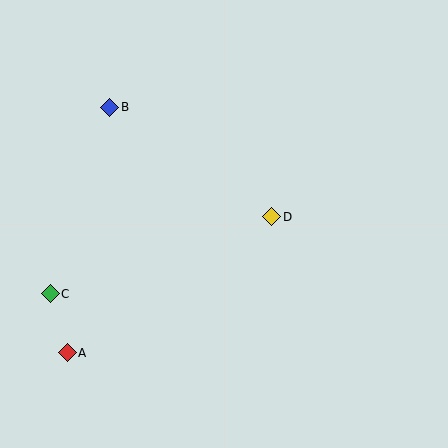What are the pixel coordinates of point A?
Point A is at (67, 353).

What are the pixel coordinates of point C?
Point C is at (50, 294).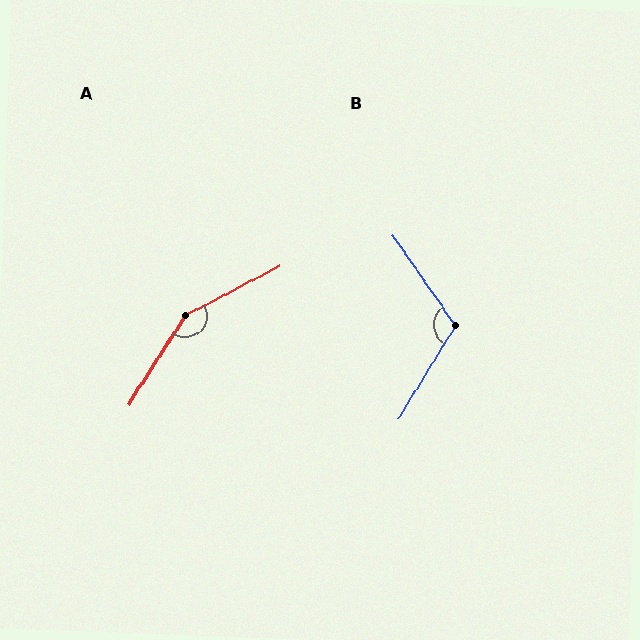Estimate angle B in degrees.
Approximately 114 degrees.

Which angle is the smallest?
B, at approximately 114 degrees.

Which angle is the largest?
A, at approximately 150 degrees.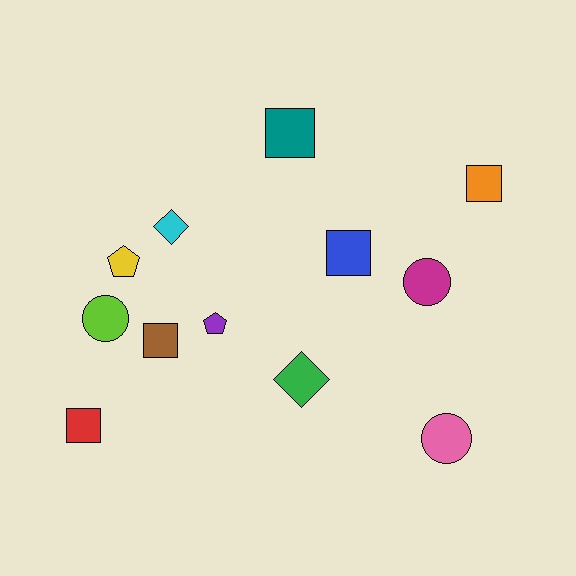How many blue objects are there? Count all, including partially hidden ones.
There is 1 blue object.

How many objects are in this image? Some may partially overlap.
There are 12 objects.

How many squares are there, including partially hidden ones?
There are 5 squares.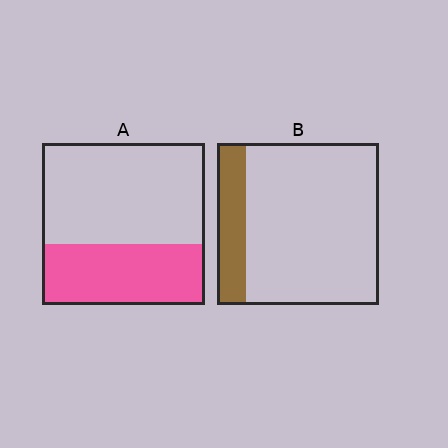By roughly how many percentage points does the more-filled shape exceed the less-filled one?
By roughly 20 percentage points (A over B).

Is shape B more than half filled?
No.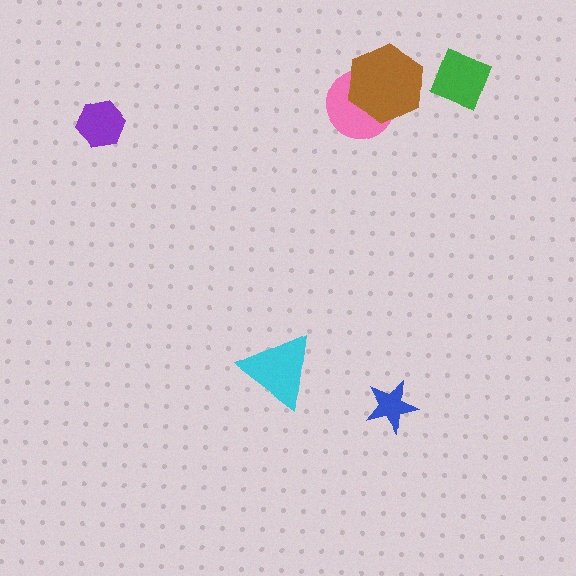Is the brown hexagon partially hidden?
No, no other shape covers it.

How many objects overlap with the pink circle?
1 object overlaps with the pink circle.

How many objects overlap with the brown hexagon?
1 object overlaps with the brown hexagon.